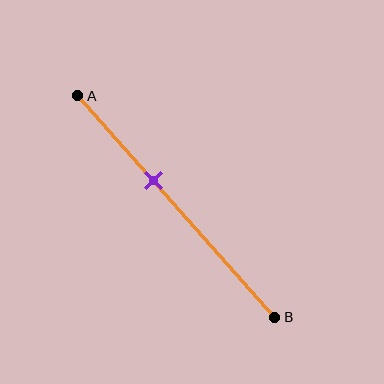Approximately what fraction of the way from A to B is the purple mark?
The purple mark is approximately 40% of the way from A to B.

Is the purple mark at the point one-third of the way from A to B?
No, the mark is at about 40% from A, not at the 33% one-third point.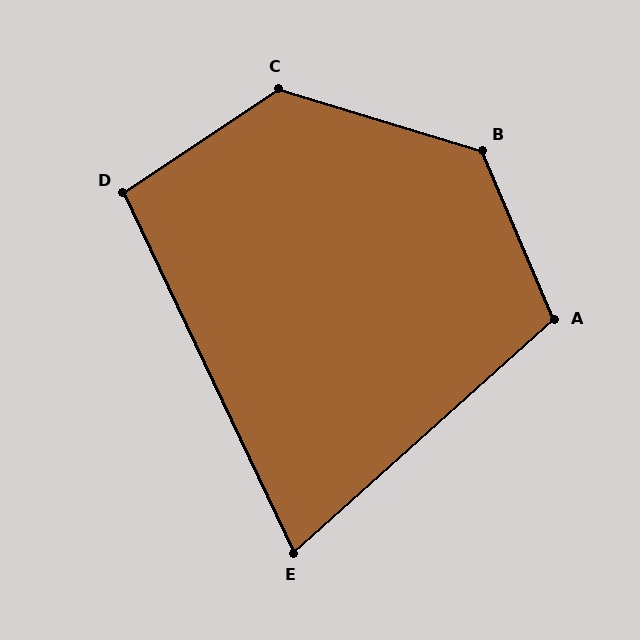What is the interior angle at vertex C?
Approximately 129 degrees (obtuse).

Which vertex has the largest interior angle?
B, at approximately 130 degrees.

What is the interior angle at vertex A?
Approximately 109 degrees (obtuse).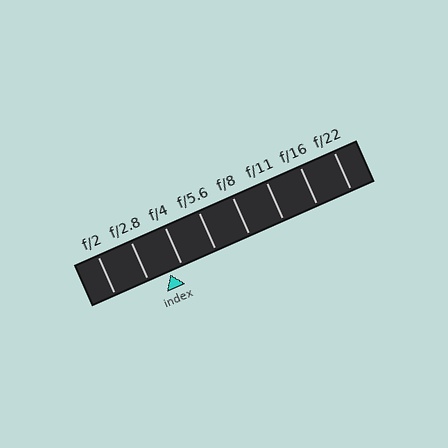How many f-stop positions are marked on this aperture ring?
There are 8 f-stop positions marked.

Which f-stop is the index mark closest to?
The index mark is closest to f/4.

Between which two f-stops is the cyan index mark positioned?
The index mark is between f/2.8 and f/4.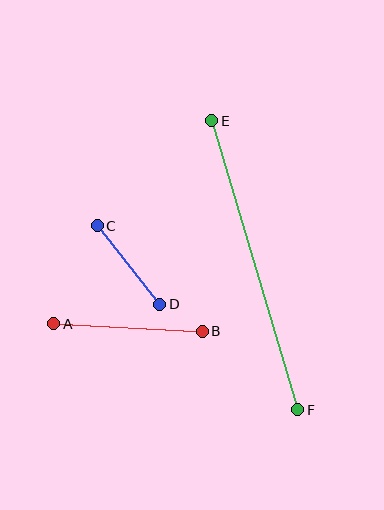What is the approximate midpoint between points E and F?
The midpoint is at approximately (255, 265) pixels.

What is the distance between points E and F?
The distance is approximately 301 pixels.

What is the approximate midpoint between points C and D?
The midpoint is at approximately (129, 265) pixels.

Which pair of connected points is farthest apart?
Points E and F are farthest apart.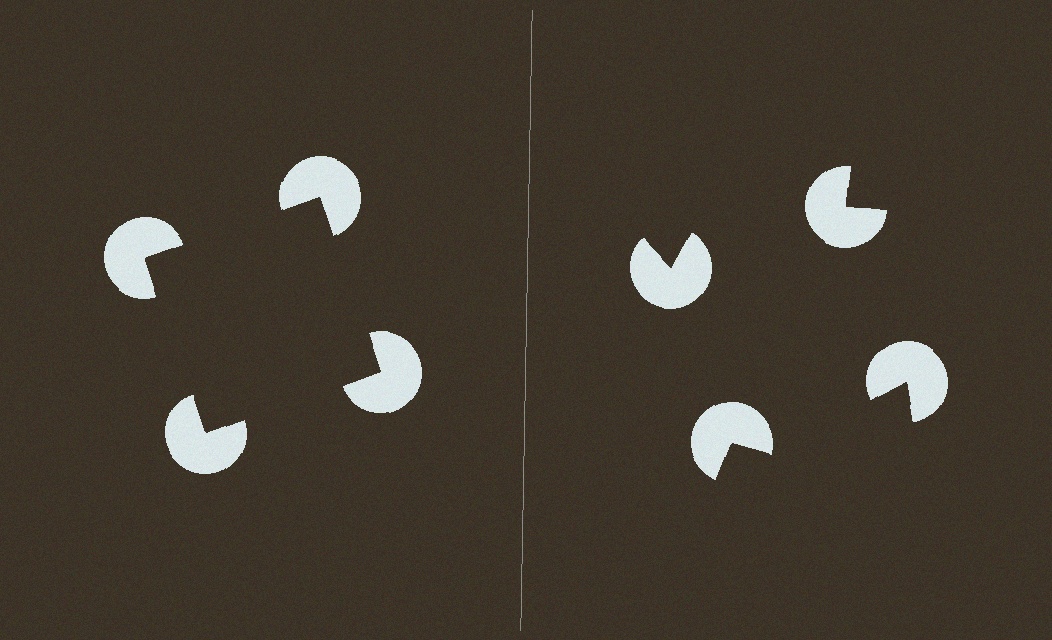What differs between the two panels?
The pac-man discs are positioned identically on both sides; only the wedge orientations differ. On the left they align to a square; on the right they are misaligned.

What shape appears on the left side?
An illusory square.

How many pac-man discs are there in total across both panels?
8 — 4 on each side.